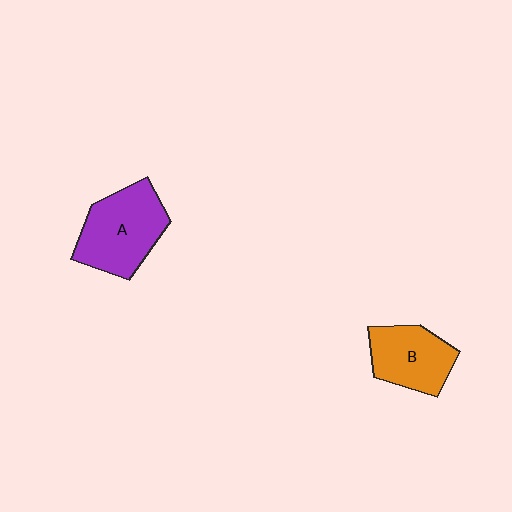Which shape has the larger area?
Shape A (purple).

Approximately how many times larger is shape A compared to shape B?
Approximately 1.3 times.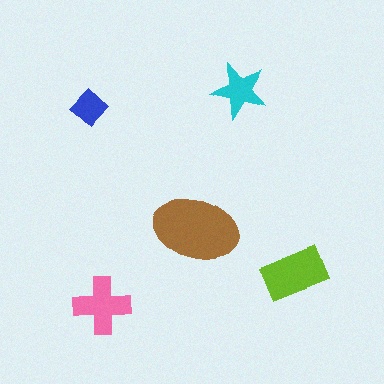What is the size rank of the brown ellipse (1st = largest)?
1st.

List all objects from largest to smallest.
The brown ellipse, the lime rectangle, the pink cross, the cyan star, the blue diamond.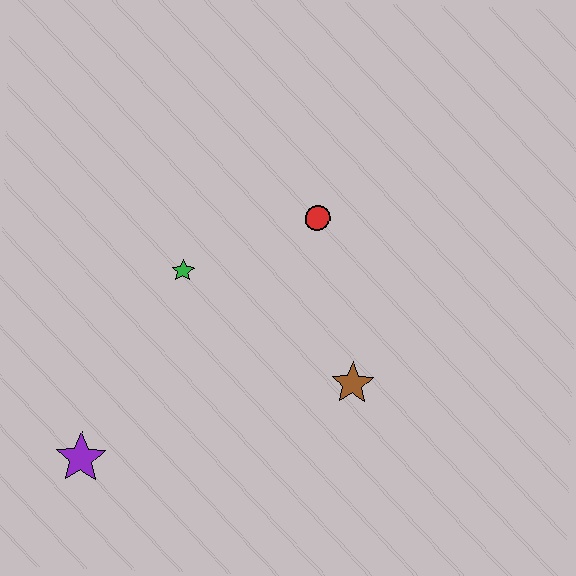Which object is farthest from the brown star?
The purple star is farthest from the brown star.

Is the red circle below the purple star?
No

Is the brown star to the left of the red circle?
No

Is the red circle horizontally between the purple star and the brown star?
Yes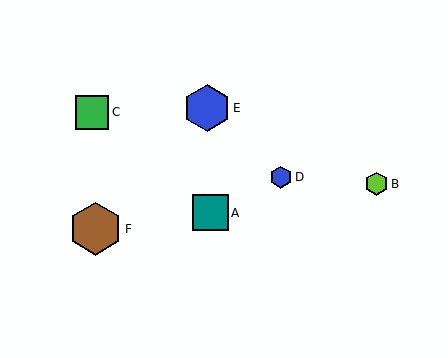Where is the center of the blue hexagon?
The center of the blue hexagon is at (281, 177).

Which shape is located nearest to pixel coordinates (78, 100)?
The green square (labeled C) at (92, 112) is nearest to that location.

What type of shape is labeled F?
Shape F is a brown hexagon.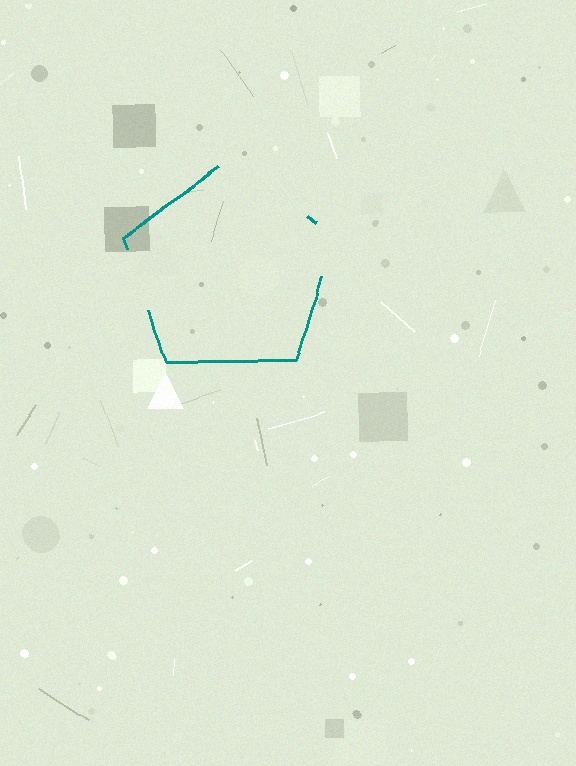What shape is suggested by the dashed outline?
The dashed outline suggests a pentagon.